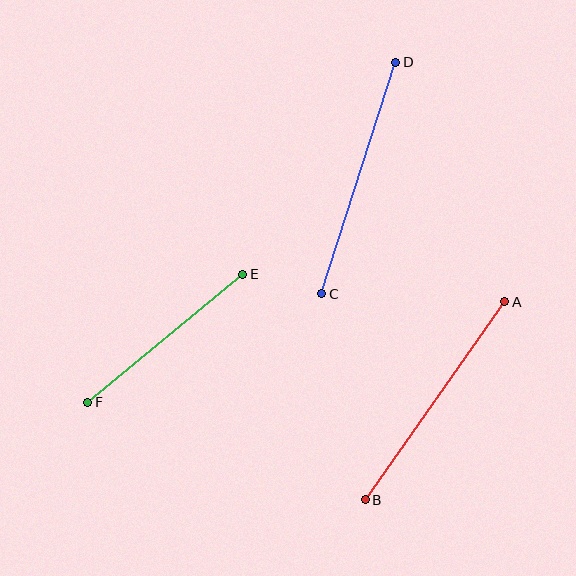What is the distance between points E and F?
The distance is approximately 201 pixels.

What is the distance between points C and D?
The distance is approximately 243 pixels.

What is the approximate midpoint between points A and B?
The midpoint is at approximately (435, 401) pixels.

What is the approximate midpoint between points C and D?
The midpoint is at approximately (359, 178) pixels.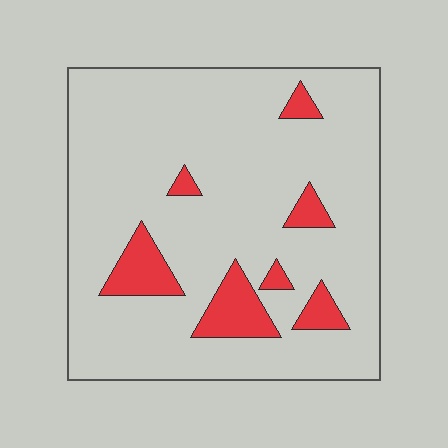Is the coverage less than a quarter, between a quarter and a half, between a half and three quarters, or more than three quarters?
Less than a quarter.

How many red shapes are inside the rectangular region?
7.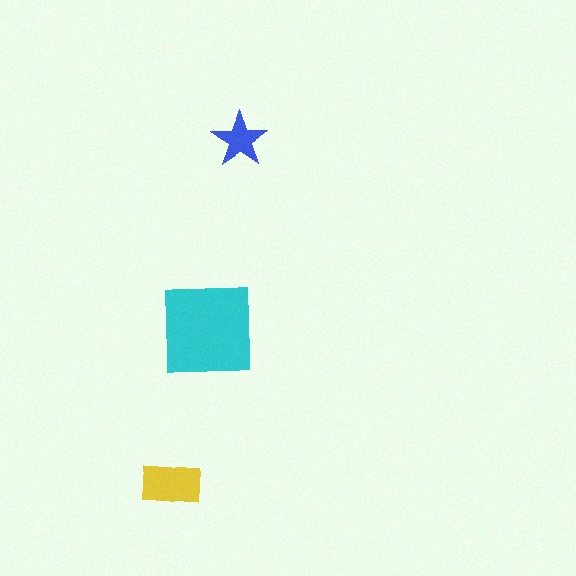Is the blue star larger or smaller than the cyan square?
Smaller.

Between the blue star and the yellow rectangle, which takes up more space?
The yellow rectangle.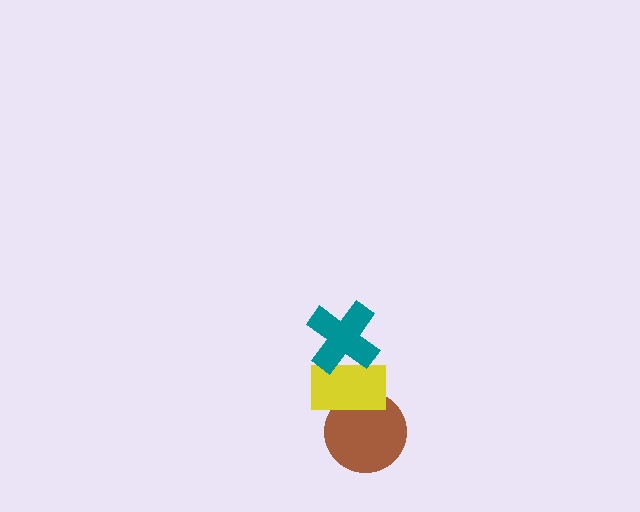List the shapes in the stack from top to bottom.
From top to bottom: the teal cross, the yellow rectangle, the brown circle.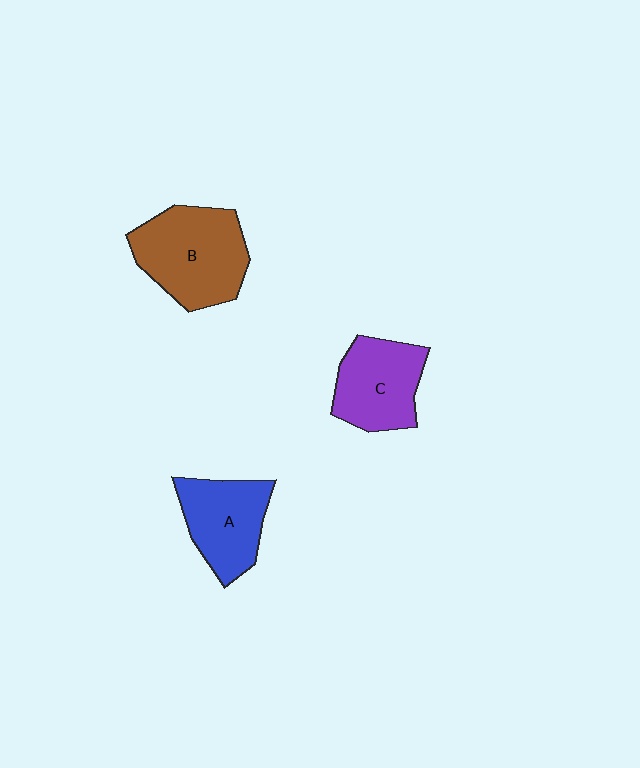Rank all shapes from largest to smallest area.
From largest to smallest: B (brown), C (purple), A (blue).